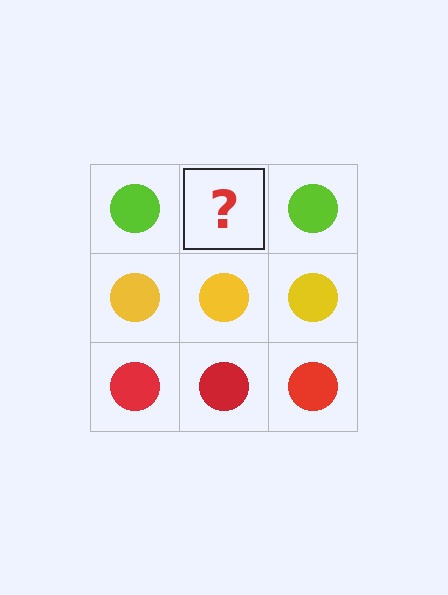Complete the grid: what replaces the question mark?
The question mark should be replaced with a lime circle.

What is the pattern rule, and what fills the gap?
The rule is that each row has a consistent color. The gap should be filled with a lime circle.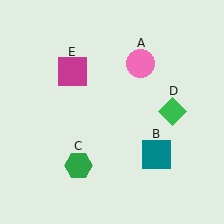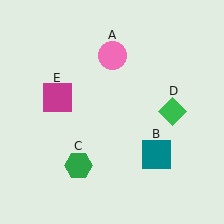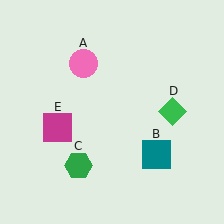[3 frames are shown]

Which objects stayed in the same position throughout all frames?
Teal square (object B) and green hexagon (object C) and green diamond (object D) remained stationary.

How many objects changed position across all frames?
2 objects changed position: pink circle (object A), magenta square (object E).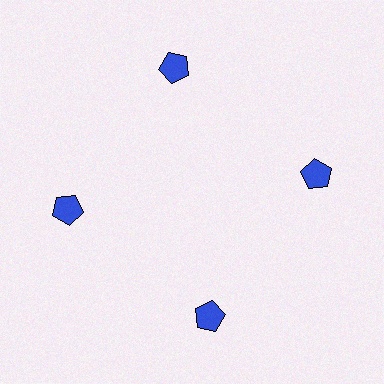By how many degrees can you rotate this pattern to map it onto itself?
The pattern maps onto itself every 90 degrees of rotation.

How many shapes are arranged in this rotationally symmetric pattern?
There are 4 shapes, arranged in 4 groups of 1.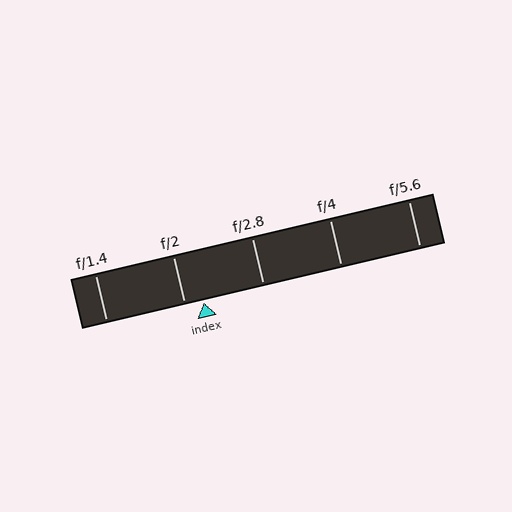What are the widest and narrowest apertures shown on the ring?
The widest aperture shown is f/1.4 and the narrowest is f/5.6.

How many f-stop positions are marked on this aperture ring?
There are 5 f-stop positions marked.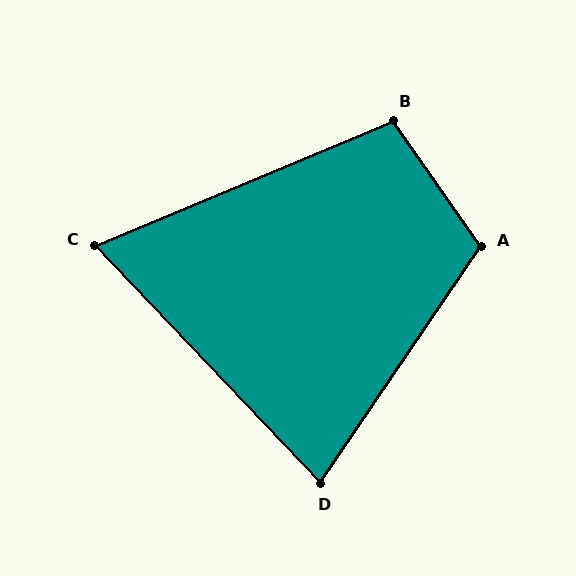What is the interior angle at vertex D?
Approximately 78 degrees (acute).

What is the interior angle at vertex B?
Approximately 102 degrees (obtuse).